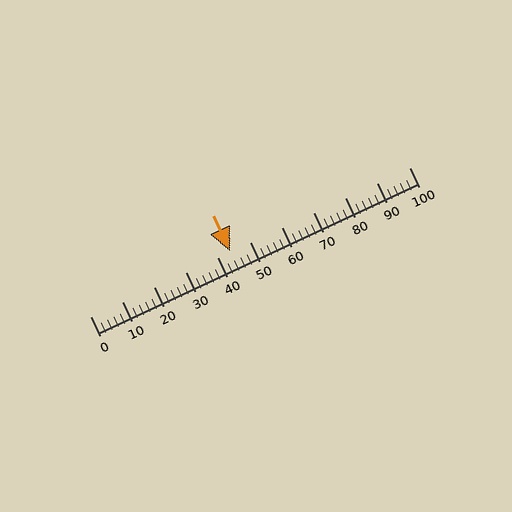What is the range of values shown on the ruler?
The ruler shows values from 0 to 100.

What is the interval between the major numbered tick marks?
The major tick marks are spaced 10 units apart.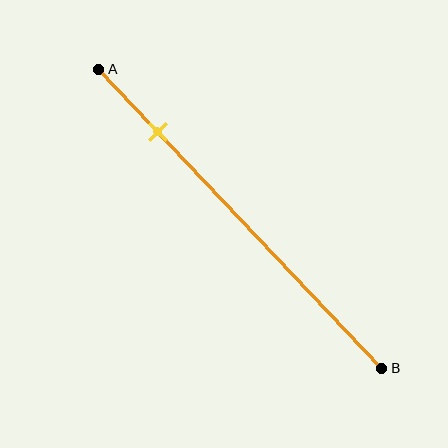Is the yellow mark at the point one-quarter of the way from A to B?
No, the mark is at about 20% from A, not at the 25% one-quarter point.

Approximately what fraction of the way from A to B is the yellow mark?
The yellow mark is approximately 20% of the way from A to B.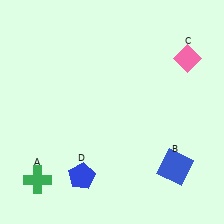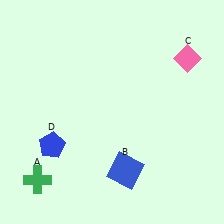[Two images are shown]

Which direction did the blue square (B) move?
The blue square (B) moved left.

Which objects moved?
The objects that moved are: the blue square (B), the blue pentagon (D).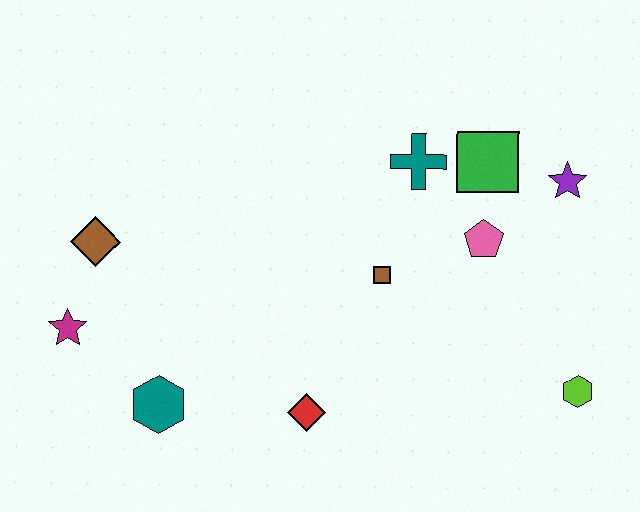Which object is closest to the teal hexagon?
The magenta star is closest to the teal hexagon.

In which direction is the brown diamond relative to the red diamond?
The brown diamond is to the left of the red diamond.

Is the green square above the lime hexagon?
Yes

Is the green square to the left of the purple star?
Yes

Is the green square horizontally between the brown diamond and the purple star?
Yes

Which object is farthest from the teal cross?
The magenta star is farthest from the teal cross.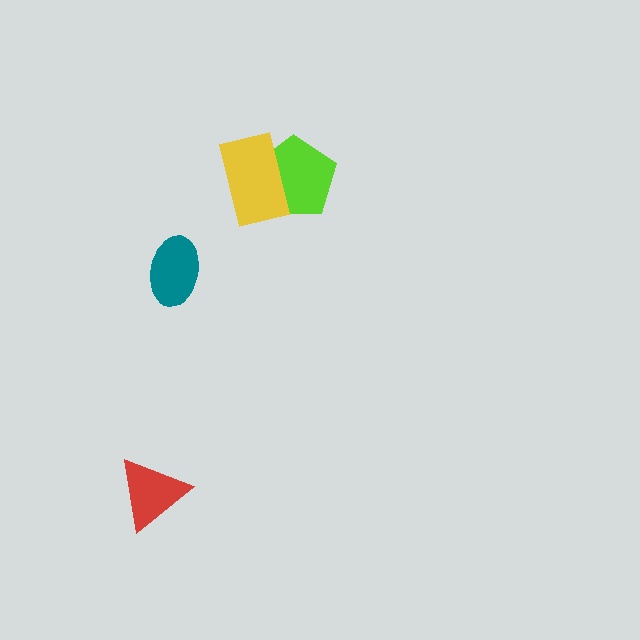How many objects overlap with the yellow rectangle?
1 object overlaps with the yellow rectangle.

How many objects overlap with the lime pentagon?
1 object overlaps with the lime pentagon.